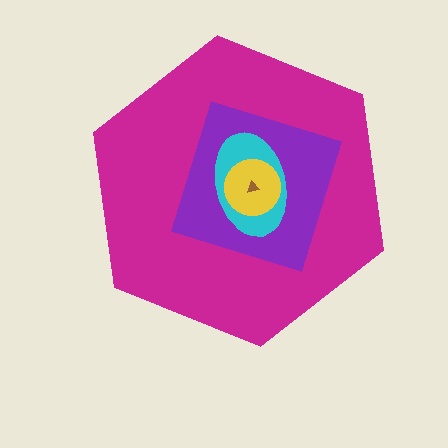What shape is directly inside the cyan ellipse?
The yellow circle.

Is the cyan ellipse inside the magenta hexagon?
Yes.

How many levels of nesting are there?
5.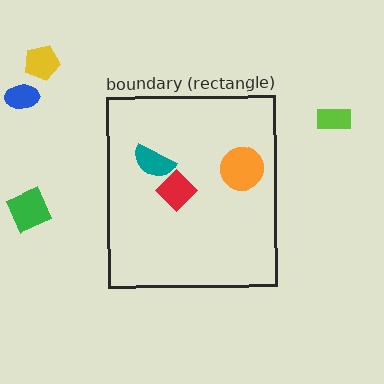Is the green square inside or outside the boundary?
Outside.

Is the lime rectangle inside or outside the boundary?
Outside.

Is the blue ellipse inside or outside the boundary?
Outside.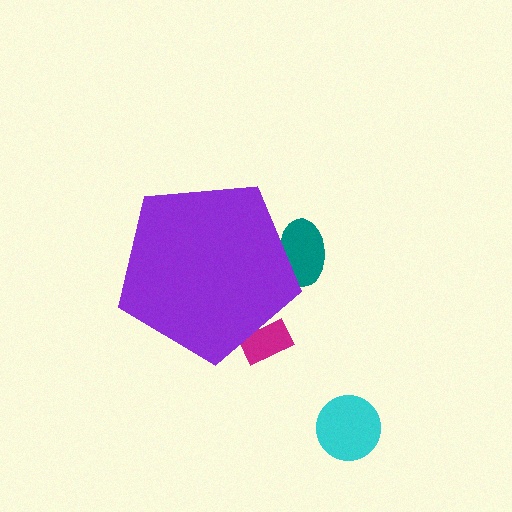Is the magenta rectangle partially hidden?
Yes, the magenta rectangle is partially hidden behind the purple pentagon.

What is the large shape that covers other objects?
A purple pentagon.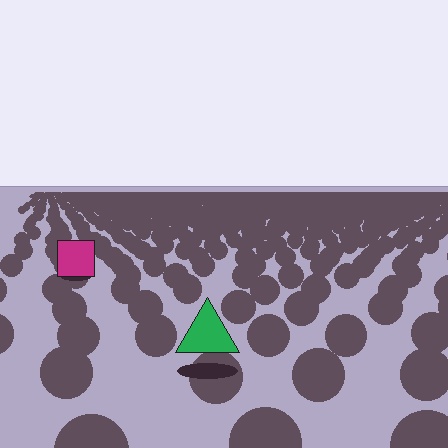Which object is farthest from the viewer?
The magenta square is farthest from the viewer. It appears smaller and the ground texture around it is denser.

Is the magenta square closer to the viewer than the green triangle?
No. The green triangle is closer — you can tell from the texture gradient: the ground texture is coarser near it.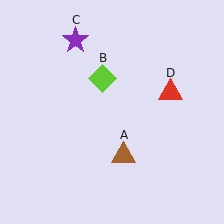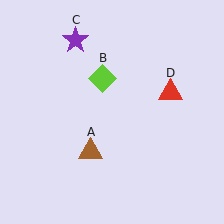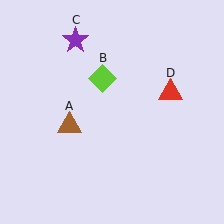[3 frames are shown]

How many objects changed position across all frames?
1 object changed position: brown triangle (object A).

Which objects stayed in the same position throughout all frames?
Lime diamond (object B) and purple star (object C) and red triangle (object D) remained stationary.